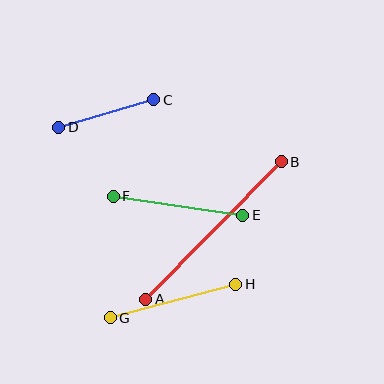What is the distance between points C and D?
The distance is approximately 99 pixels.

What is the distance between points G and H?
The distance is approximately 130 pixels.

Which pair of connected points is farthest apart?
Points A and B are farthest apart.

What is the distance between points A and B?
The distance is approximately 193 pixels.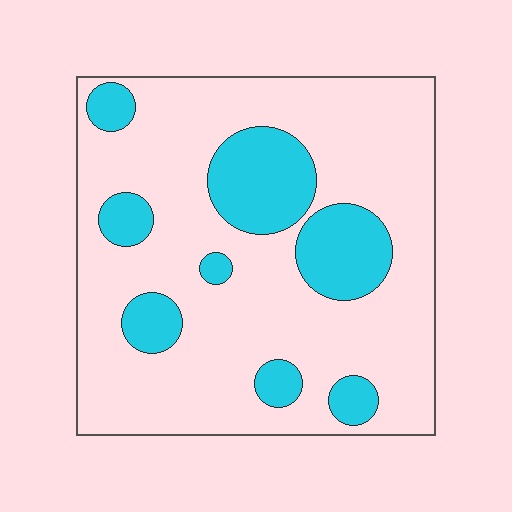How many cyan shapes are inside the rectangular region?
8.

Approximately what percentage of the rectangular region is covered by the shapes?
Approximately 20%.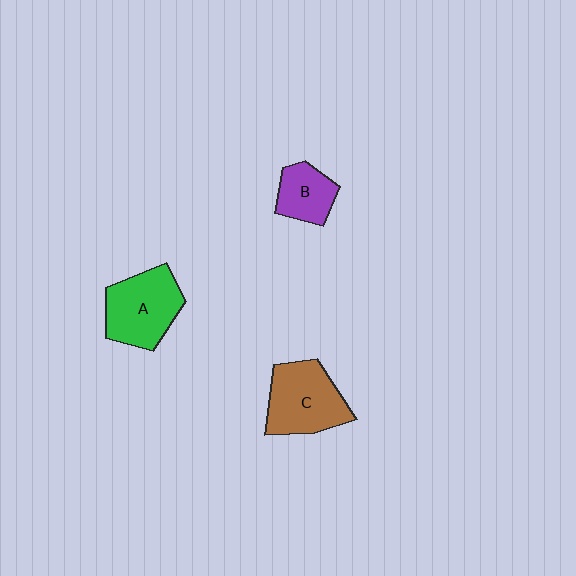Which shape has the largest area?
Shape C (brown).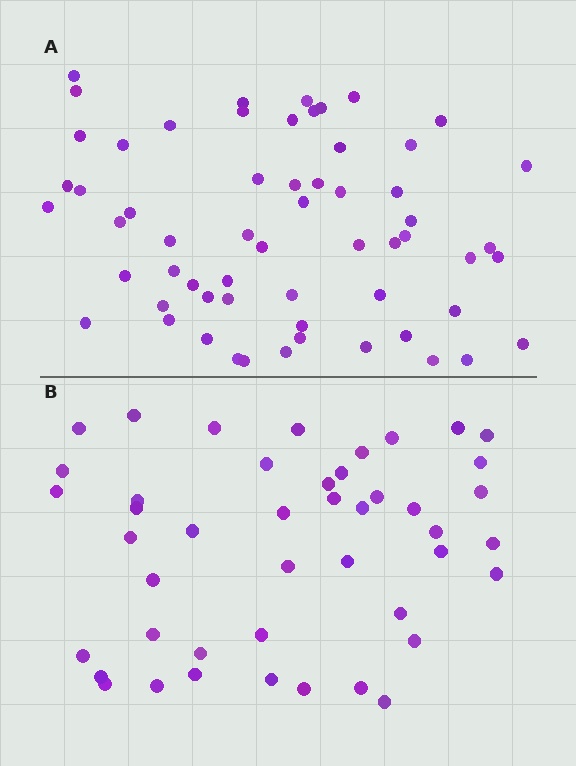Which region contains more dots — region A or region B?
Region A (the top region) has more dots.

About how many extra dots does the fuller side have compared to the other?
Region A has approximately 15 more dots than region B.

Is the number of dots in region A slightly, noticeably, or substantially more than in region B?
Region A has noticeably more, but not dramatically so. The ratio is roughly 1.3 to 1.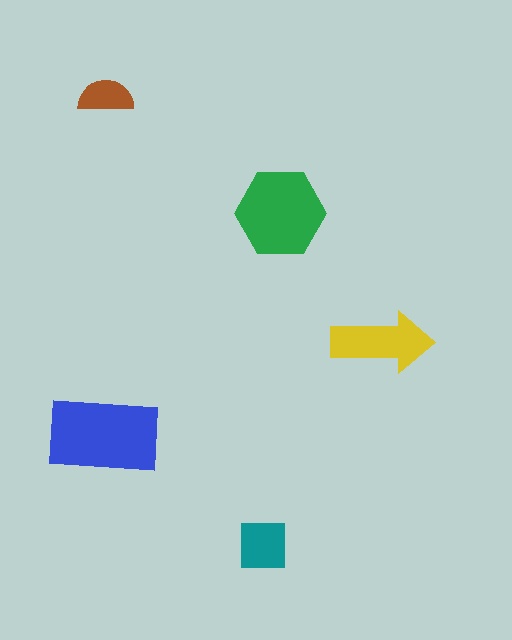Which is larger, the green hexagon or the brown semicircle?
The green hexagon.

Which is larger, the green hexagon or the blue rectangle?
The blue rectangle.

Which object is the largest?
The blue rectangle.